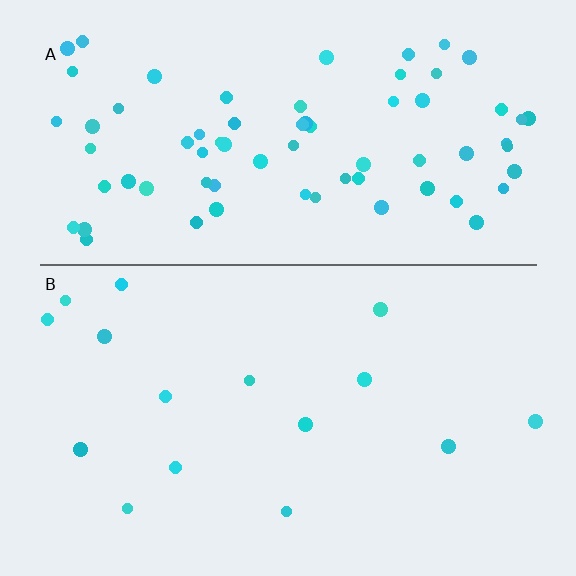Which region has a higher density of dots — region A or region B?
A (the top).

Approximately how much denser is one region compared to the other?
Approximately 4.6× — region A over region B.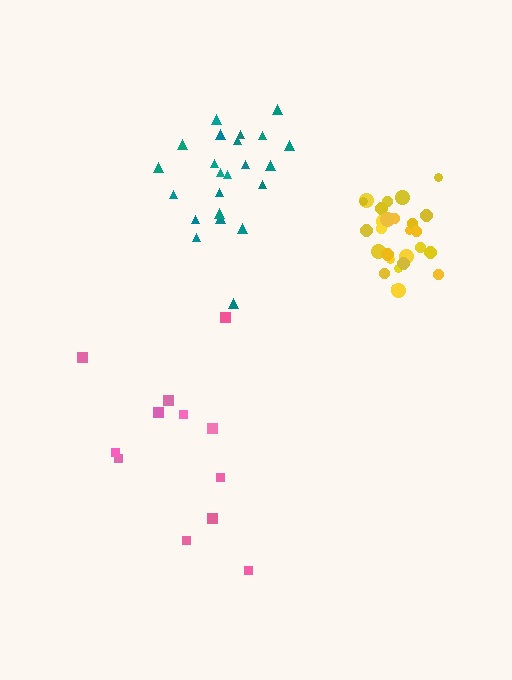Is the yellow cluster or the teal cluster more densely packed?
Yellow.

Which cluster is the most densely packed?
Yellow.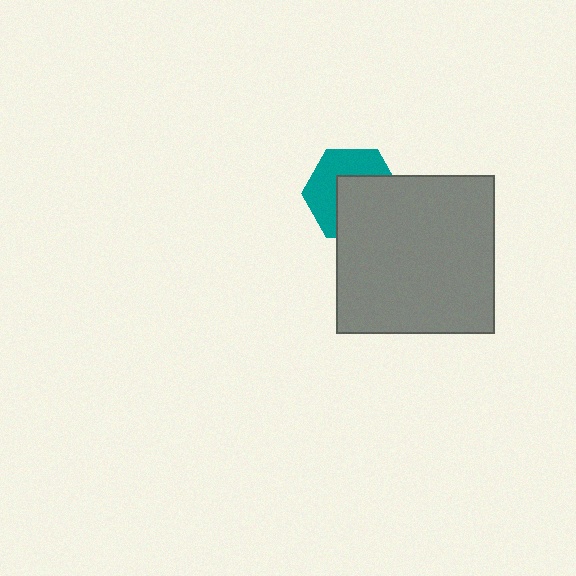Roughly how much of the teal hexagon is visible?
About half of it is visible (roughly 48%).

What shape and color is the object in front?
The object in front is a gray square.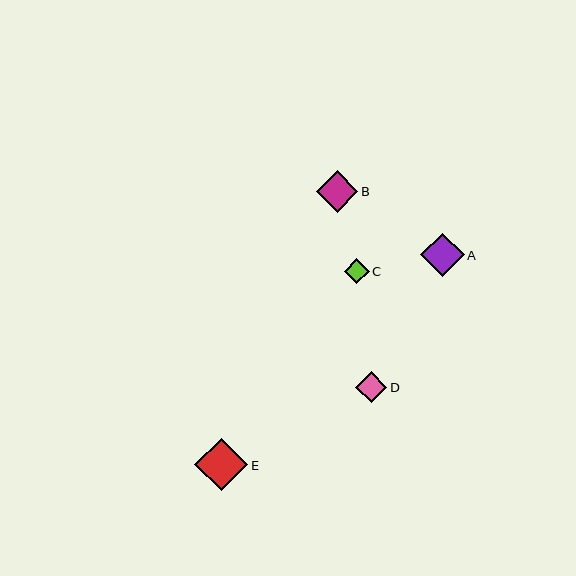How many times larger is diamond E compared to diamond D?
Diamond E is approximately 1.7 times the size of diamond D.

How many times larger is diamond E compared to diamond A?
Diamond E is approximately 1.2 times the size of diamond A.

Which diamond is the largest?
Diamond E is the largest with a size of approximately 53 pixels.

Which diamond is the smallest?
Diamond C is the smallest with a size of approximately 24 pixels.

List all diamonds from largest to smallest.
From largest to smallest: E, A, B, D, C.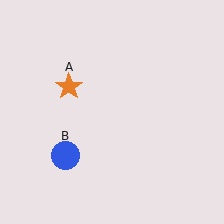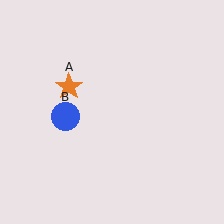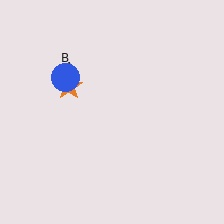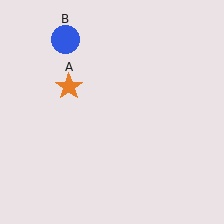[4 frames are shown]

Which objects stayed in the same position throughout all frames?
Orange star (object A) remained stationary.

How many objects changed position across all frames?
1 object changed position: blue circle (object B).